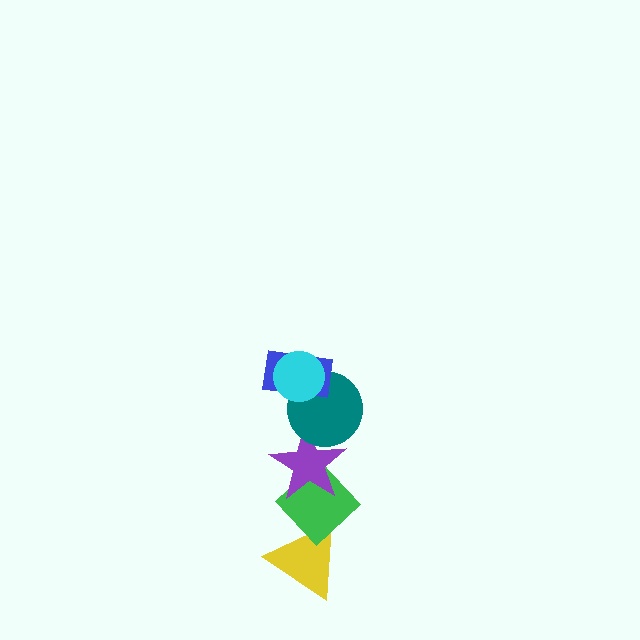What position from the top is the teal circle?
The teal circle is 3rd from the top.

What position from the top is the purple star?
The purple star is 4th from the top.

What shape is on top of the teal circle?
The blue rectangle is on top of the teal circle.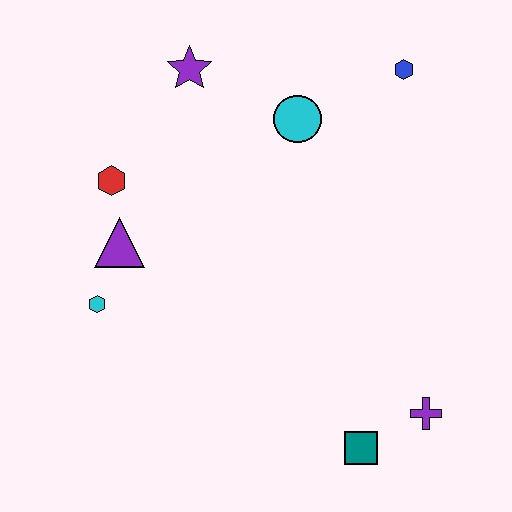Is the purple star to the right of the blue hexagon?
No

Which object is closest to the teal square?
The purple cross is closest to the teal square.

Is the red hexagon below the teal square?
No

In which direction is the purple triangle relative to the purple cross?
The purple triangle is to the left of the purple cross.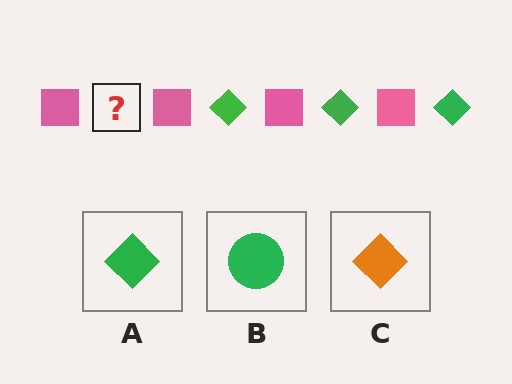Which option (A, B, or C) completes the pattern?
A.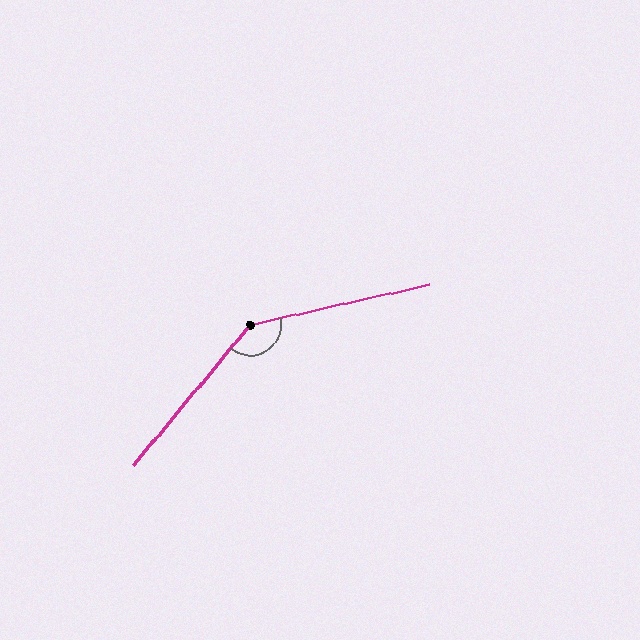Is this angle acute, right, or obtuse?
It is obtuse.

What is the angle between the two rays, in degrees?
Approximately 142 degrees.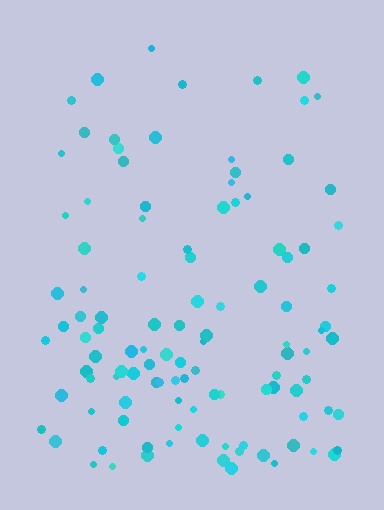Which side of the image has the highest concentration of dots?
The bottom.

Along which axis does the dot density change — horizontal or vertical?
Vertical.